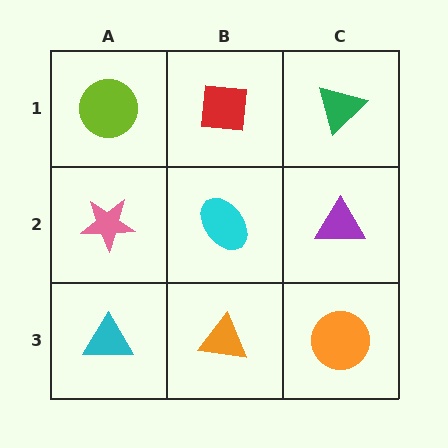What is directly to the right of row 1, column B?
A green triangle.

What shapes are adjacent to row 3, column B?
A cyan ellipse (row 2, column B), a cyan triangle (row 3, column A), an orange circle (row 3, column C).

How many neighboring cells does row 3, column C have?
2.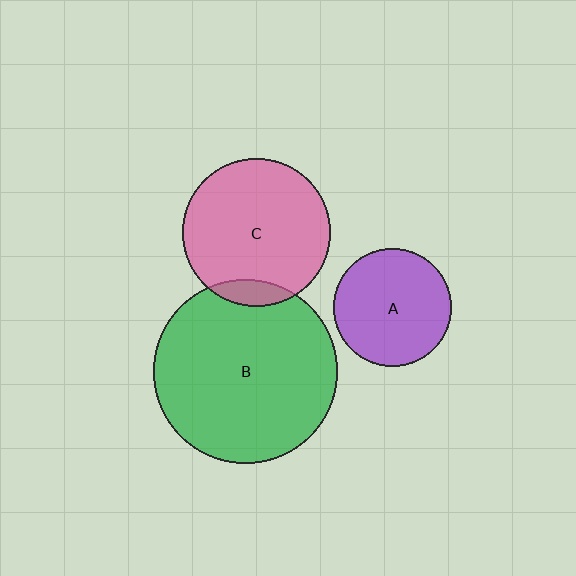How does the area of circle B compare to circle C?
Approximately 1.5 times.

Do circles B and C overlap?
Yes.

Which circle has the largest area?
Circle B (green).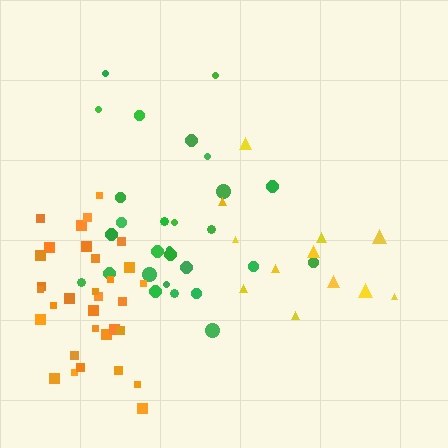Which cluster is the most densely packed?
Orange.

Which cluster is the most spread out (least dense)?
Yellow.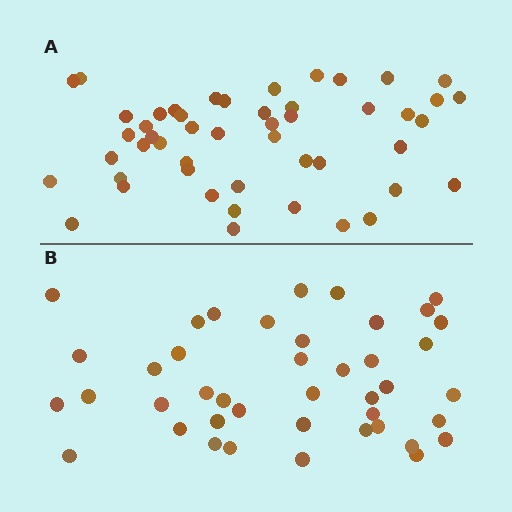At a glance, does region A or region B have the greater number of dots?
Region A (the top region) has more dots.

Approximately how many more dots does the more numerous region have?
Region A has roughly 8 or so more dots than region B.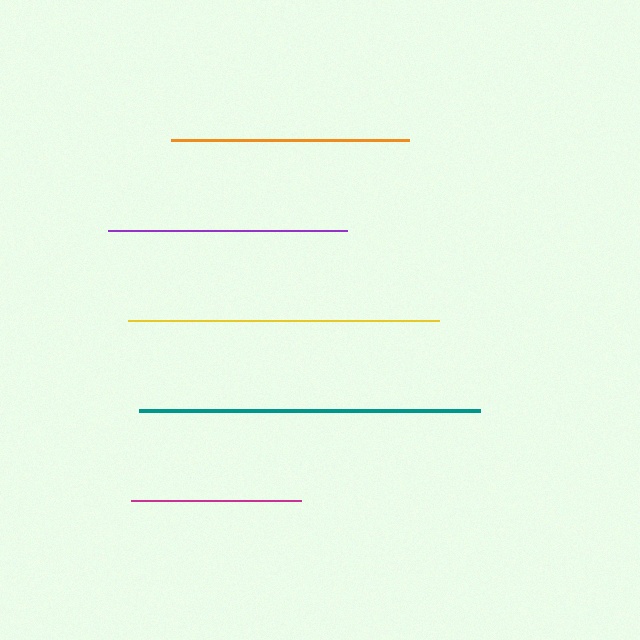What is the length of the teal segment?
The teal segment is approximately 341 pixels long.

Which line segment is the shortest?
The magenta line is the shortest at approximately 170 pixels.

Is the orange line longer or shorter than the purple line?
The purple line is longer than the orange line.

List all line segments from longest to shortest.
From longest to shortest: teal, yellow, purple, orange, magenta.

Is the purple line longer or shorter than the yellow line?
The yellow line is longer than the purple line.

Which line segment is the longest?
The teal line is the longest at approximately 341 pixels.